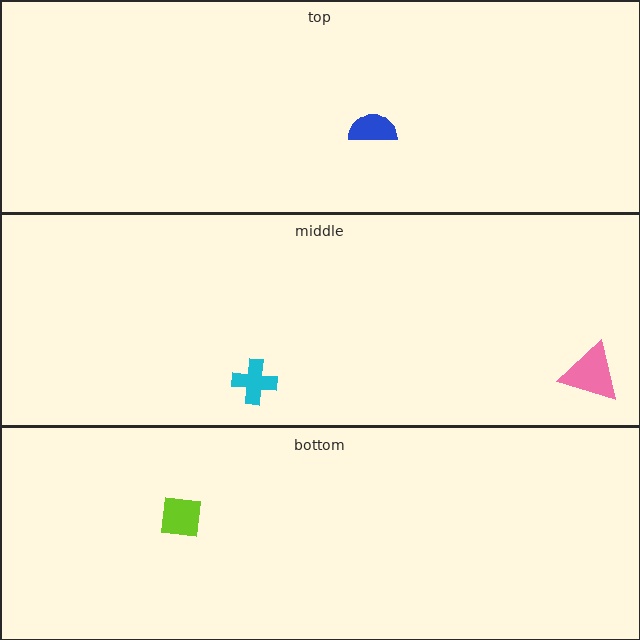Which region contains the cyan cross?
The middle region.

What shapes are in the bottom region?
The lime square.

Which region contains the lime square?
The bottom region.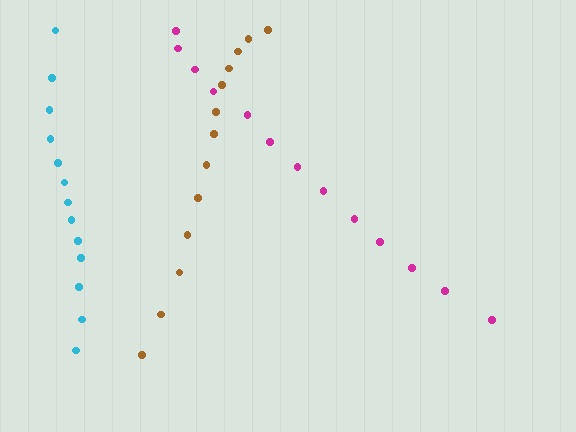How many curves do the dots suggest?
There are 3 distinct paths.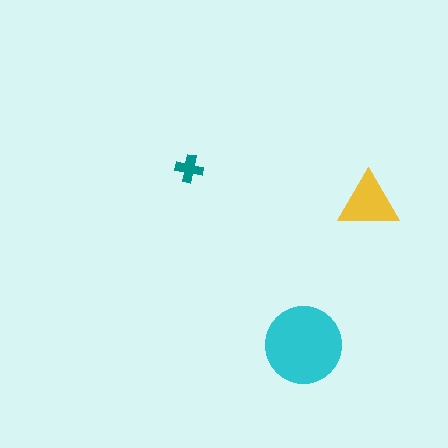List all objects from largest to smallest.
The cyan circle, the yellow triangle, the teal cross.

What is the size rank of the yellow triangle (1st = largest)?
2nd.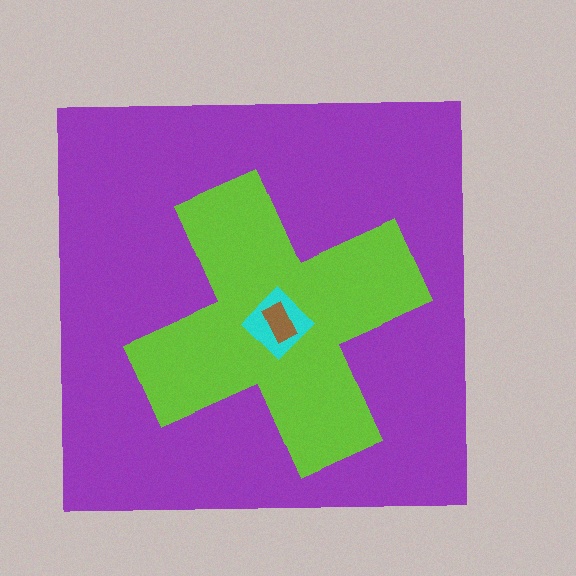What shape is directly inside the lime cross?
The cyan diamond.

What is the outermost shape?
The purple square.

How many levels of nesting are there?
4.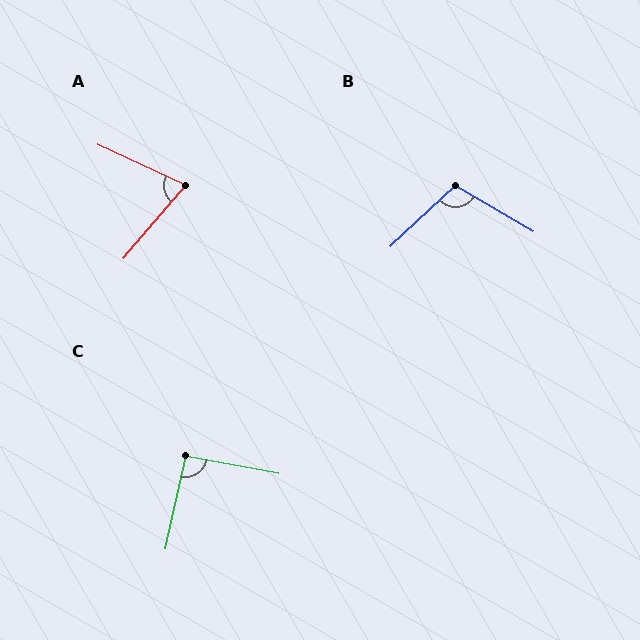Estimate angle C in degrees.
Approximately 92 degrees.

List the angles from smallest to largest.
A (74°), C (92°), B (107°).